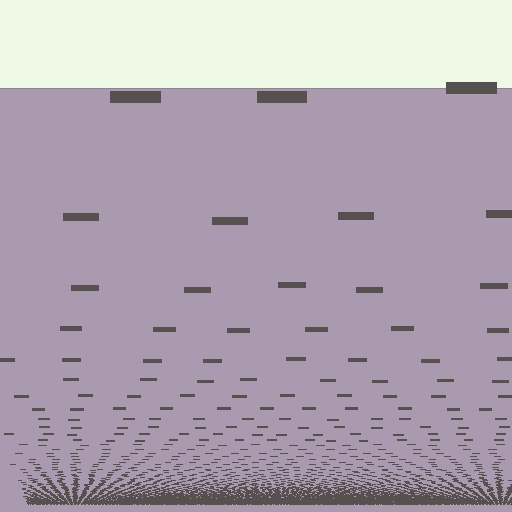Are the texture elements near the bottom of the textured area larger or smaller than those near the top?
Smaller. The gradient is inverted — elements near the bottom are smaller and denser.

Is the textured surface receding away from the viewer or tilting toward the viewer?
The surface appears to tilt toward the viewer. Texture elements get larger and sparser toward the top.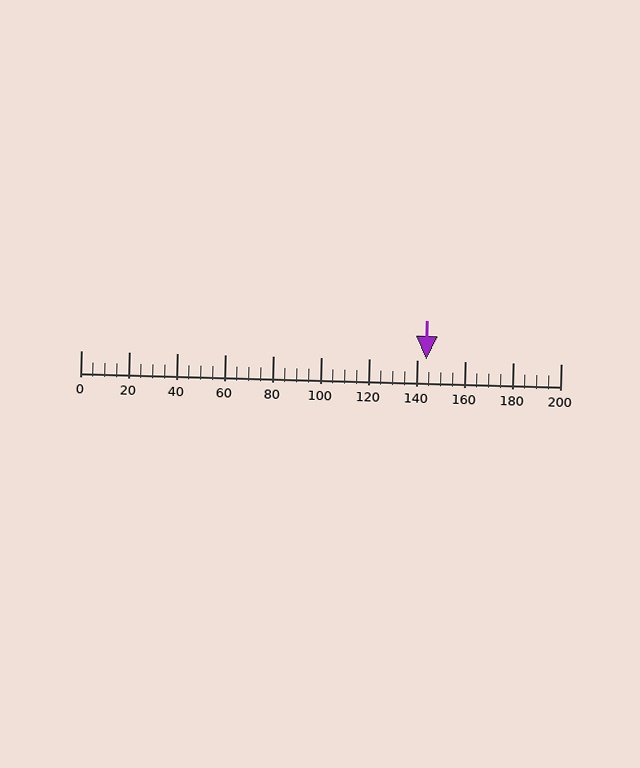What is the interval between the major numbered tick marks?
The major tick marks are spaced 20 units apart.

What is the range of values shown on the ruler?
The ruler shows values from 0 to 200.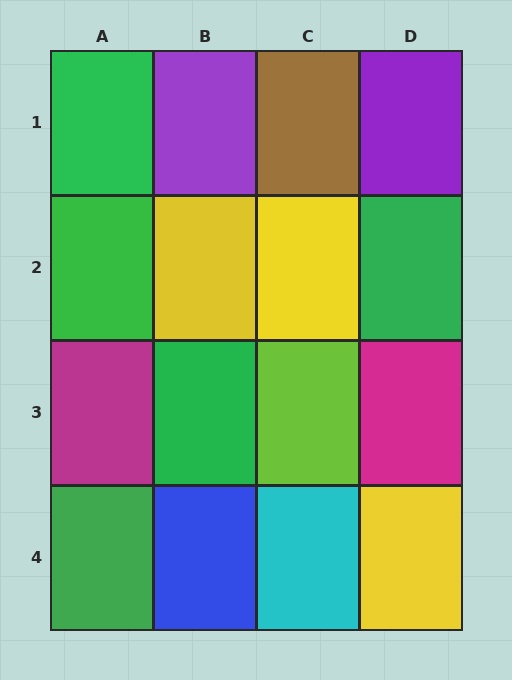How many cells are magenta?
2 cells are magenta.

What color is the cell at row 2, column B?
Yellow.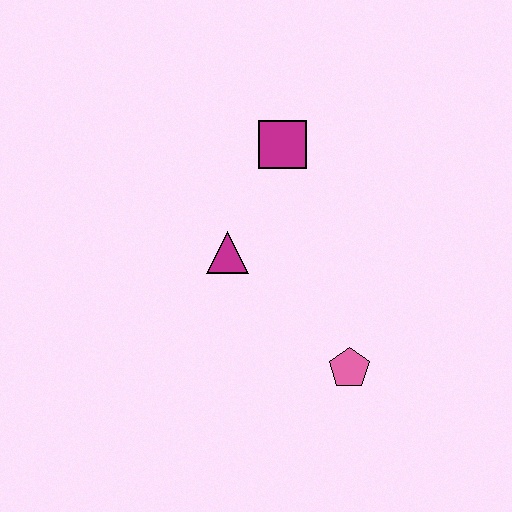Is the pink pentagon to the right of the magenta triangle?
Yes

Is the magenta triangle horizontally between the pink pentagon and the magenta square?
No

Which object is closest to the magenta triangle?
The magenta square is closest to the magenta triangle.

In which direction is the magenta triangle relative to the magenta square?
The magenta triangle is below the magenta square.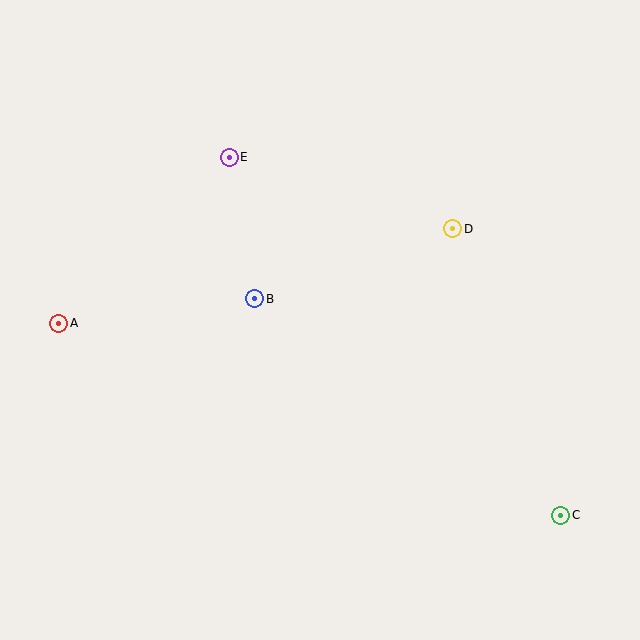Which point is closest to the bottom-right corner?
Point C is closest to the bottom-right corner.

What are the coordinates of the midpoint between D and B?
The midpoint between D and B is at (354, 264).